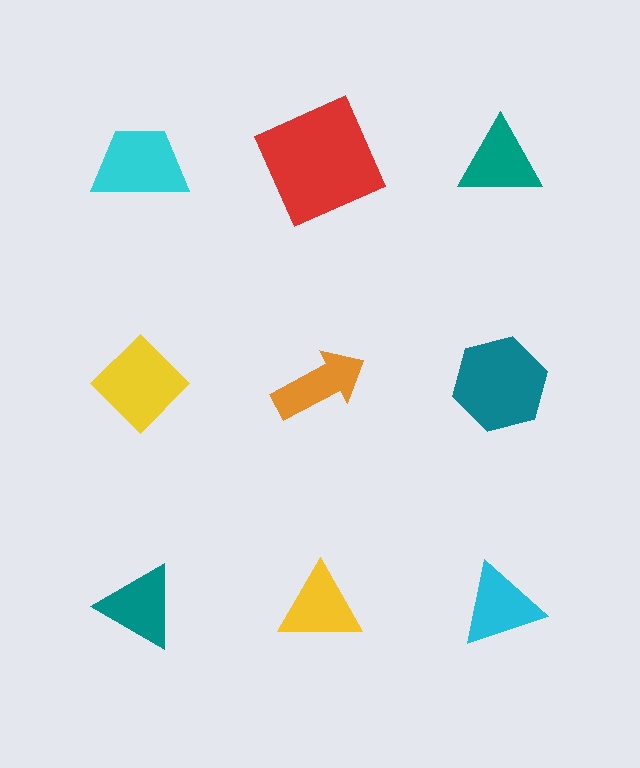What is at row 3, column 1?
A teal triangle.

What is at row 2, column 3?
A teal hexagon.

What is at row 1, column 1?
A cyan trapezoid.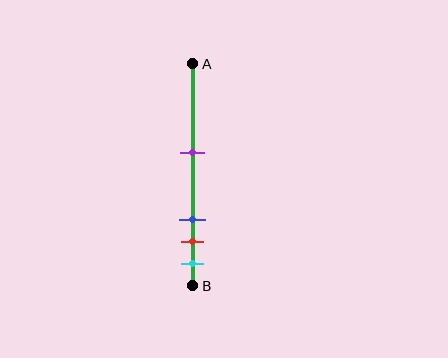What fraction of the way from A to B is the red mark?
The red mark is approximately 80% (0.8) of the way from A to B.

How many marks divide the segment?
There are 4 marks dividing the segment.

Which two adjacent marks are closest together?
The red and cyan marks are the closest adjacent pair.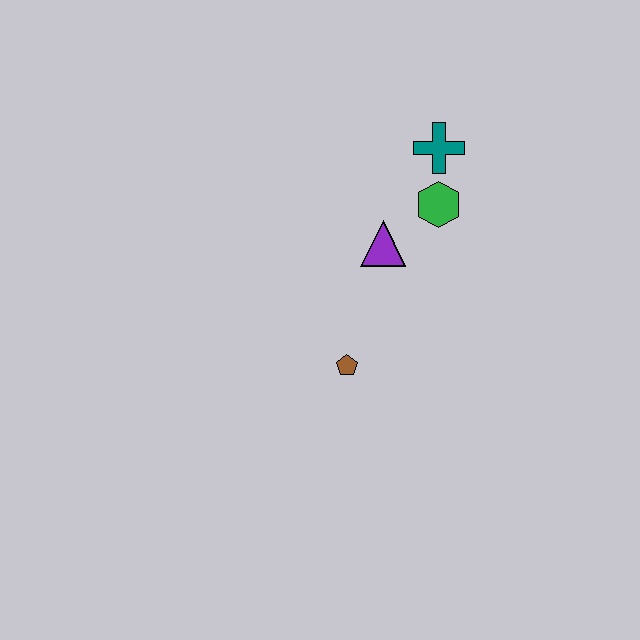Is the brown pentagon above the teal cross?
No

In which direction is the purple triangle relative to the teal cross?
The purple triangle is below the teal cross.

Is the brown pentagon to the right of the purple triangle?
No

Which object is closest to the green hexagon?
The teal cross is closest to the green hexagon.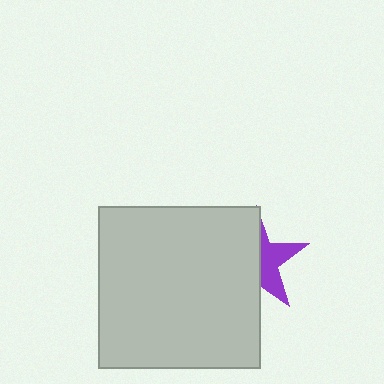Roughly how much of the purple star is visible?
A small part of it is visible (roughly 40%).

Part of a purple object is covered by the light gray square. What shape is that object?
It is a star.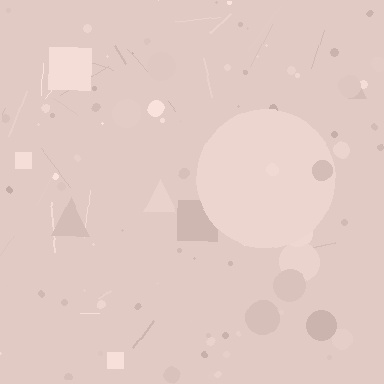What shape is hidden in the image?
A circle is hidden in the image.